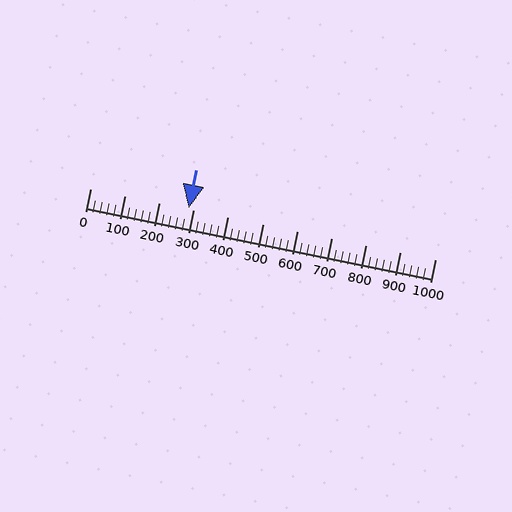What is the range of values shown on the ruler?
The ruler shows values from 0 to 1000.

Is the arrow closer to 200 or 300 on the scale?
The arrow is closer to 300.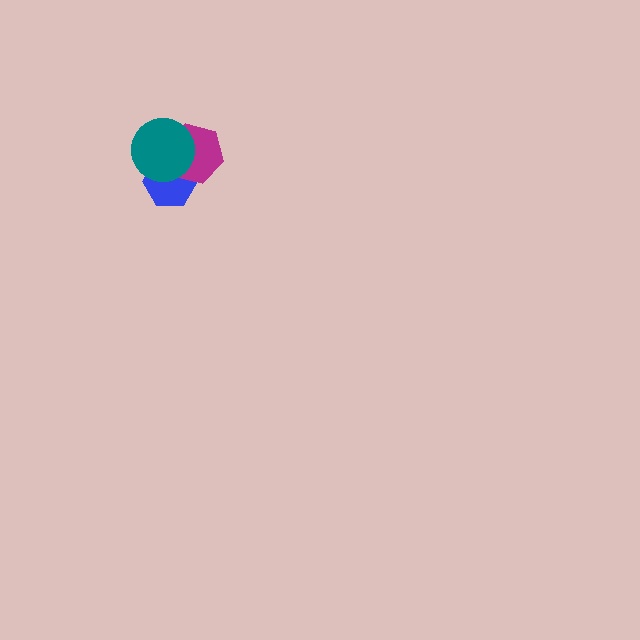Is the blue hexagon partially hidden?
Yes, it is partially covered by another shape.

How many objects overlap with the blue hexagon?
2 objects overlap with the blue hexagon.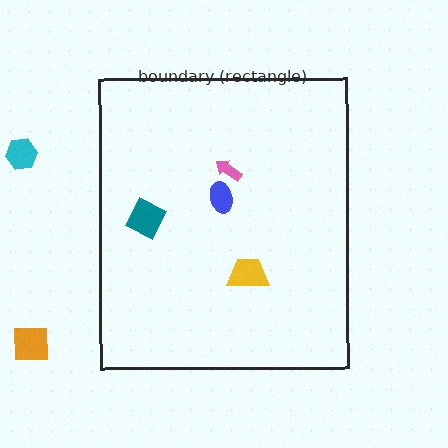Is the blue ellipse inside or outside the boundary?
Inside.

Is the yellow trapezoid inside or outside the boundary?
Inside.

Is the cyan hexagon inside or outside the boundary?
Outside.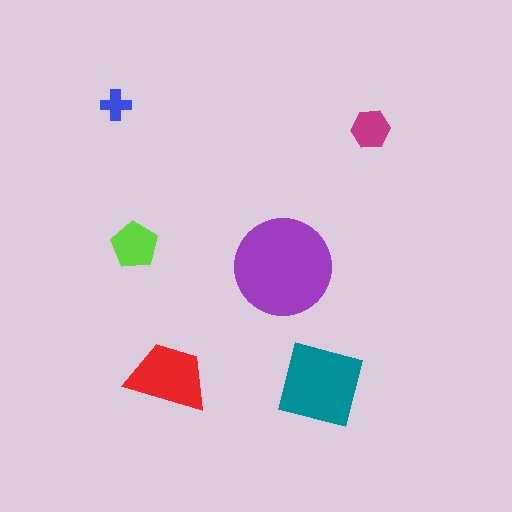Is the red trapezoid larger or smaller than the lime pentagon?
Larger.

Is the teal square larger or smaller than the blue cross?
Larger.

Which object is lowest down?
The teal square is bottommost.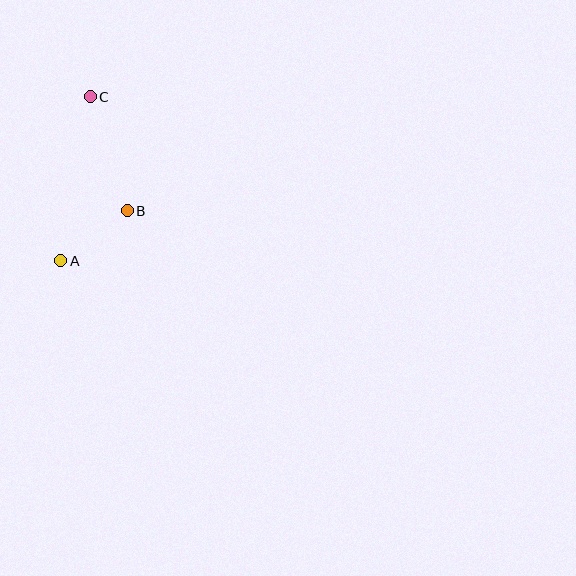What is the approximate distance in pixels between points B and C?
The distance between B and C is approximately 120 pixels.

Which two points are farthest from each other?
Points A and C are farthest from each other.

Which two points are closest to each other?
Points A and B are closest to each other.